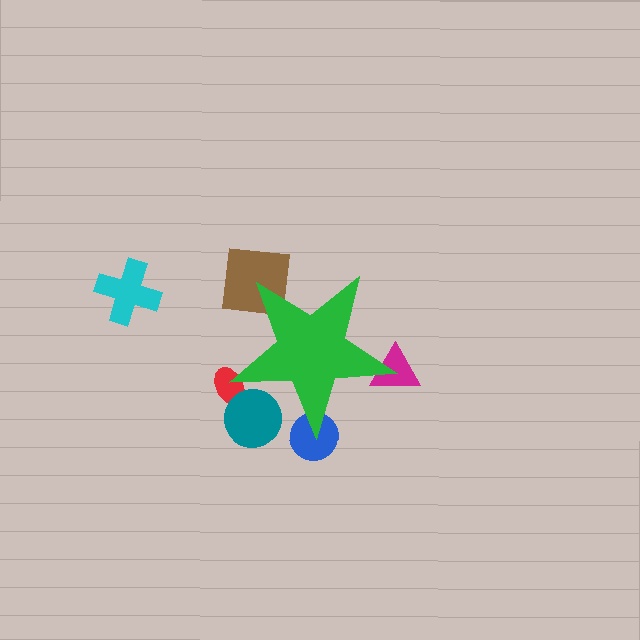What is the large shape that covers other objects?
A green star.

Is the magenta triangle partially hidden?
Yes, the magenta triangle is partially hidden behind the green star.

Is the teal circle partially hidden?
Yes, the teal circle is partially hidden behind the green star.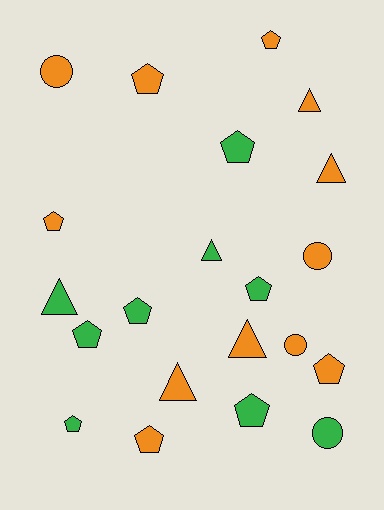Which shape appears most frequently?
Pentagon, with 11 objects.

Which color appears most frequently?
Orange, with 12 objects.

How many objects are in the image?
There are 21 objects.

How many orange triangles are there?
There are 4 orange triangles.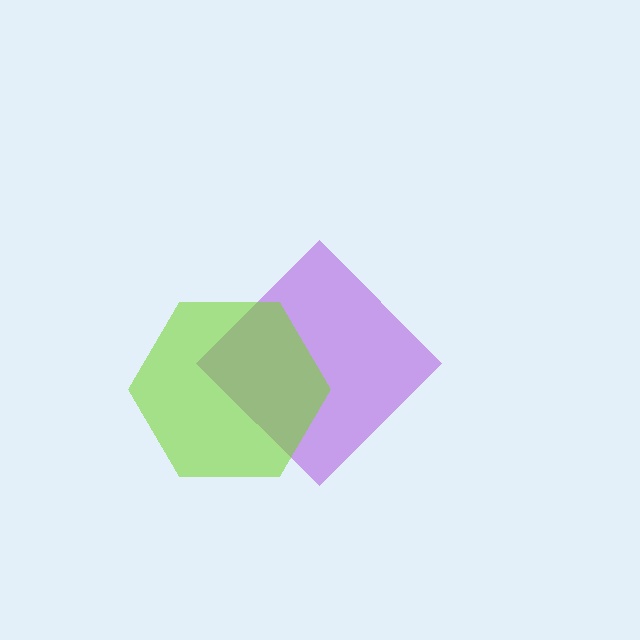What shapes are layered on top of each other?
The layered shapes are: a purple diamond, a lime hexagon.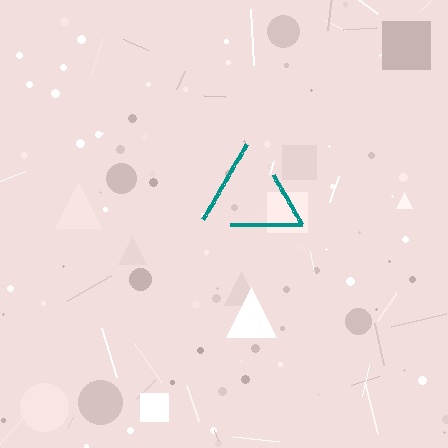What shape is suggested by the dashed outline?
The dashed outline suggests a triangle.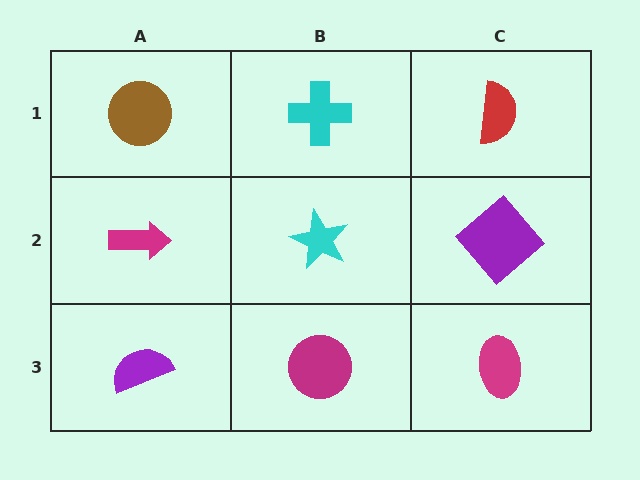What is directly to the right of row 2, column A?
A cyan star.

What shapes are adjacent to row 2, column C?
A red semicircle (row 1, column C), a magenta ellipse (row 3, column C), a cyan star (row 2, column B).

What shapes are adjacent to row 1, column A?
A magenta arrow (row 2, column A), a cyan cross (row 1, column B).